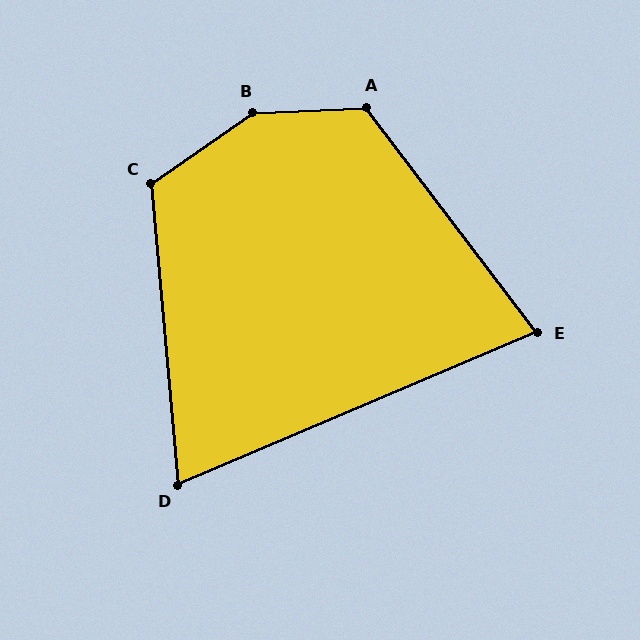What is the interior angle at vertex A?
Approximately 124 degrees (obtuse).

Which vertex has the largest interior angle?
B, at approximately 148 degrees.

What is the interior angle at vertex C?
Approximately 119 degrees (obtuse).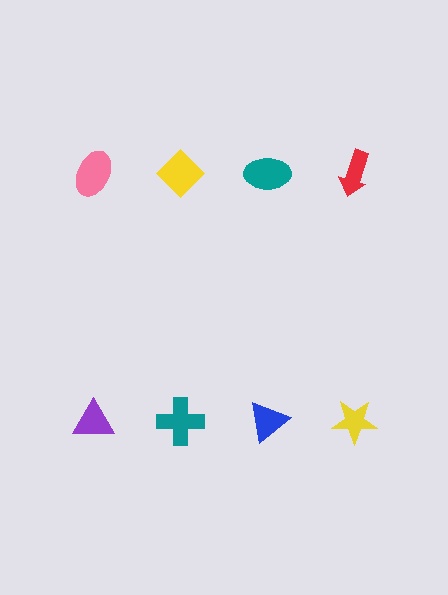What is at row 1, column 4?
A red arrow.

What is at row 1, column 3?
A teal ellipse.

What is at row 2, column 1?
A purple triangle.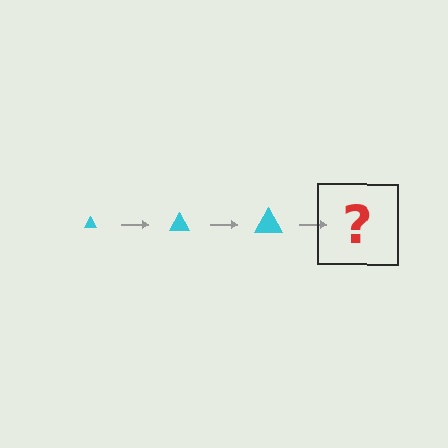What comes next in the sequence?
The next element should be a cyan triangle, larger than the previous one.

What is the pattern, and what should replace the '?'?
The pattern is that the triangle gets progressively larger each step. The '?' should be a cyan triangle, larger than the previous one.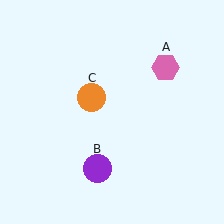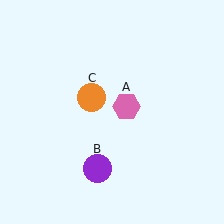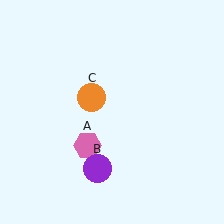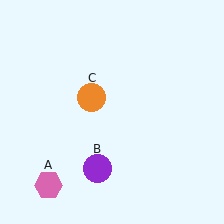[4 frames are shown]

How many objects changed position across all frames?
1 object changed position: pink hexagon (object A).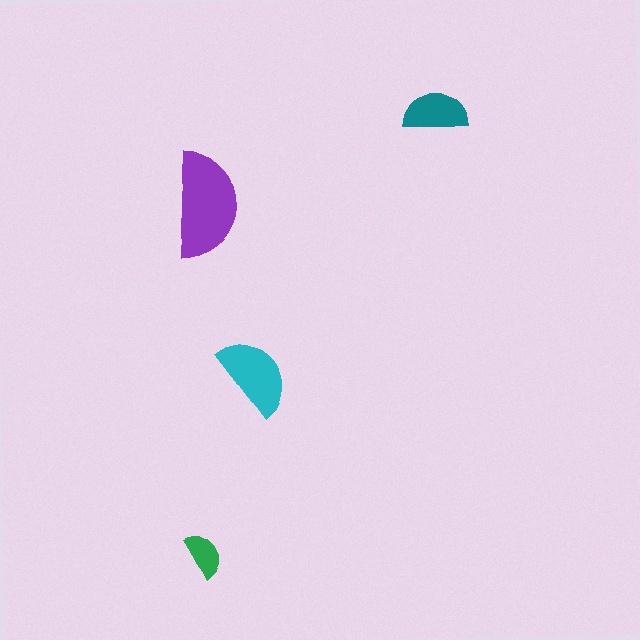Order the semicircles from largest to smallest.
the purple one, the cyan one, the teal one, the green one.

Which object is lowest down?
The green semicircle is bottommost.